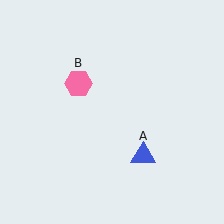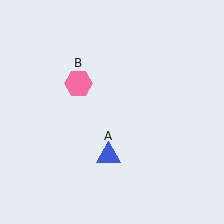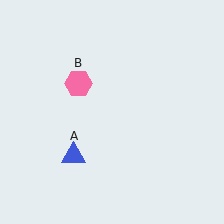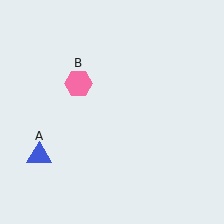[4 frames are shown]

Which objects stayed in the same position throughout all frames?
Pink hexagon (object B) remained stationary.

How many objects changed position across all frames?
1 object changed position: blue triangle (object A).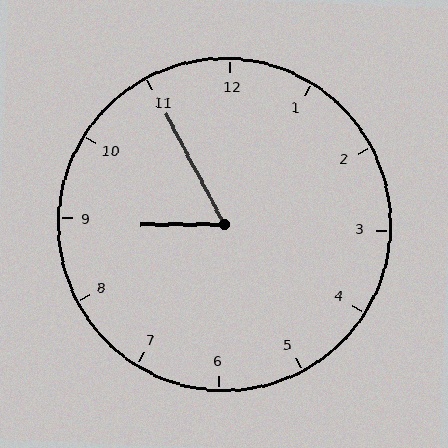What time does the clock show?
8:55.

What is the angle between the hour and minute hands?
Approximately 62 degrees.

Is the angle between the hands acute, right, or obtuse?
It is acute.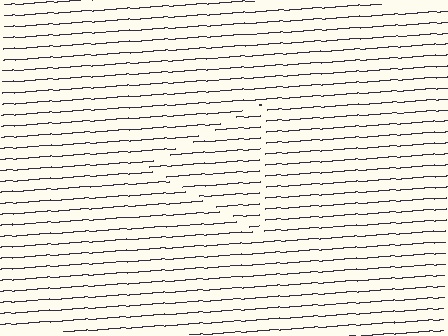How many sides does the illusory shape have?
3 sides — the line-ends trace a triangle.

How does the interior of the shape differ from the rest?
The interior of the shape contains the same grating, shifted by half a period — the contour is defined by the phase discontinuity where line-ends from the inner and outer gratings abut.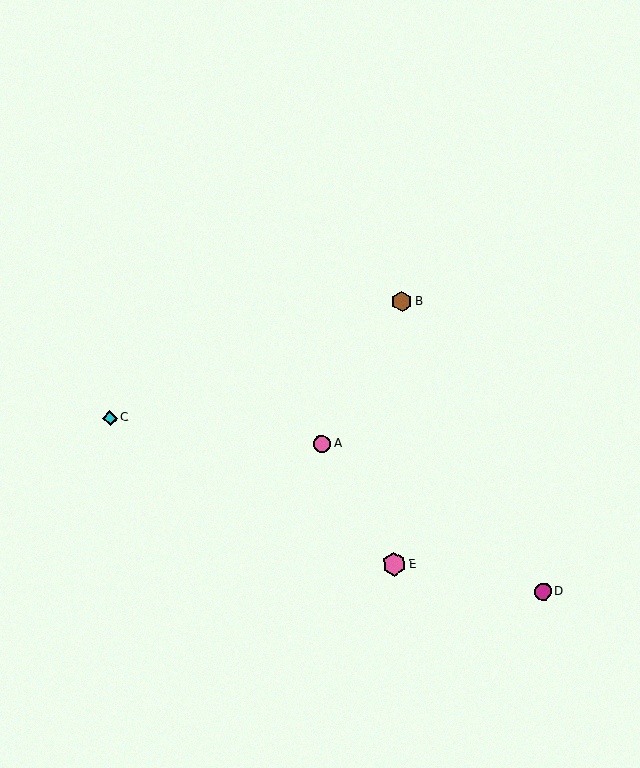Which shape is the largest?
The pink hexagon (labeled E) is the largest.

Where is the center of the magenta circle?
The center of the magenta circle is at (543, 592).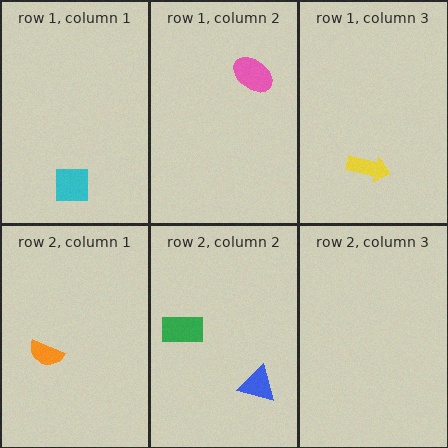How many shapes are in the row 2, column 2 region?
2.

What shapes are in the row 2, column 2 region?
The green rectangle, the blue triangle.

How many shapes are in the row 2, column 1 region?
1.